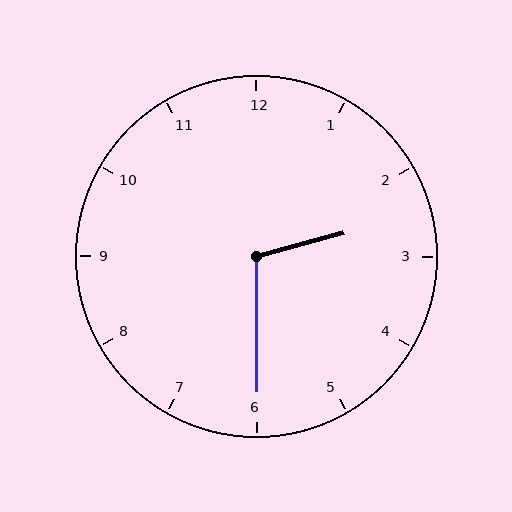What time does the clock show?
2:30.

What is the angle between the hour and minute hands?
Approximately 105 degrees.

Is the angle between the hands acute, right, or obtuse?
It is obtuse.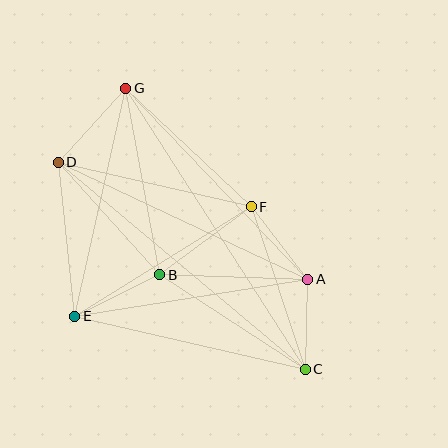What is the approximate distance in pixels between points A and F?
The distance between A and F is approximately 92 pixels.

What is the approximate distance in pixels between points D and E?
The distance between D and E is approximately 155 pixels.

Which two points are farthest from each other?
Points C and G are farthest from each other.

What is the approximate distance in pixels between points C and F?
The distance between C and F is approximately 171 pixels.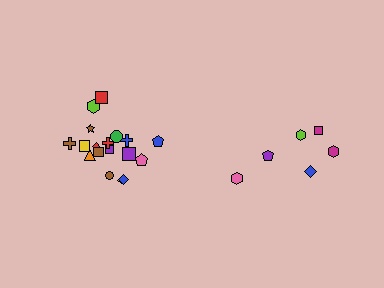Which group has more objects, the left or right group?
The left group.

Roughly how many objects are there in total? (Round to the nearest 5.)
Roughly 25 objects in total.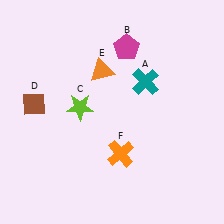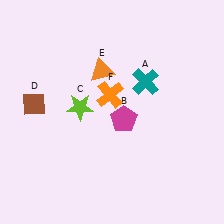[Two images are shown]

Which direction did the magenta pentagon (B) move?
The magenta pentagon (B) moved down.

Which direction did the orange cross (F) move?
The orange cross (F) moved up.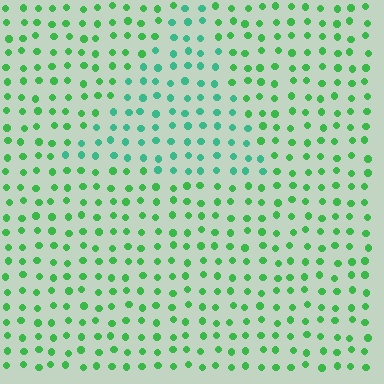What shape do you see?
I see a triangle.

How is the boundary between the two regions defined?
The boundary is defined purely by a slight shift in hue (about 31 degrees). Spacing, size, and orientation are identical on both sides.